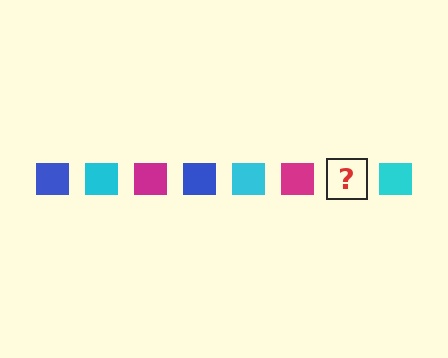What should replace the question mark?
The question mark should be replaced with a blue square.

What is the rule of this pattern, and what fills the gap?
The rule is that the pattern cycles through blue, cyan, magenta squares. The gap should be filled with a blue square.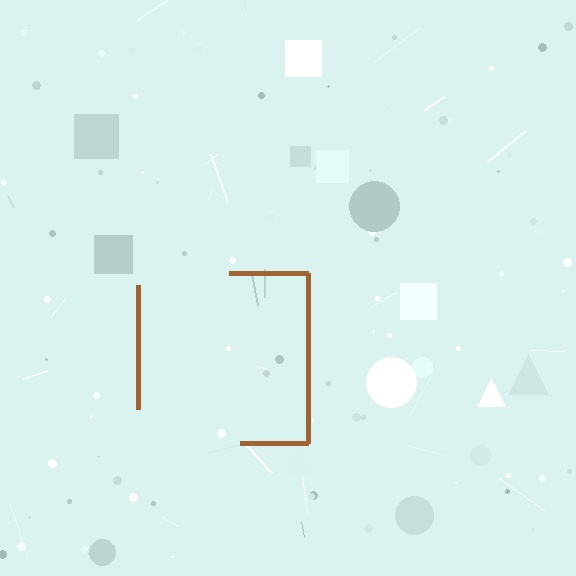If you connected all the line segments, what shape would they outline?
They would outline a square.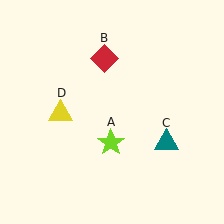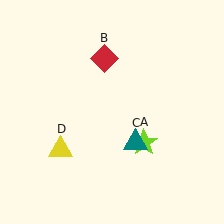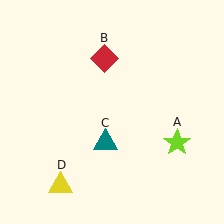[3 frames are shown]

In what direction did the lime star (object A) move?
The lime star (object A) moved right.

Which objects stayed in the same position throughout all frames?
Red diamond (object B) remained stationary.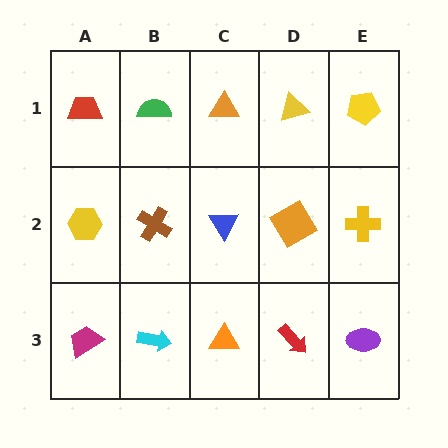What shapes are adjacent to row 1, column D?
An orange diamond (row 2, column D), an orange triangle (row 1, column C), a yellow pentagon (row 1, column E).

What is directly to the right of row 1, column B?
An orange triangle.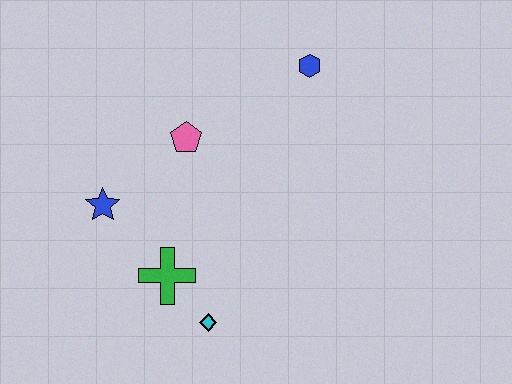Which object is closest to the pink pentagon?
The blue star is closest to the pink pentagon.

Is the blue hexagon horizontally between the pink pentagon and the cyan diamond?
No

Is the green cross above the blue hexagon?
No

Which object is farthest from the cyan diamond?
The blue hexagon is farthest from the cyan diamond.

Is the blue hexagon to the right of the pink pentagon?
Yes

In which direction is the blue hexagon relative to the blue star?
The blue hexagon is to the right of the blue star.